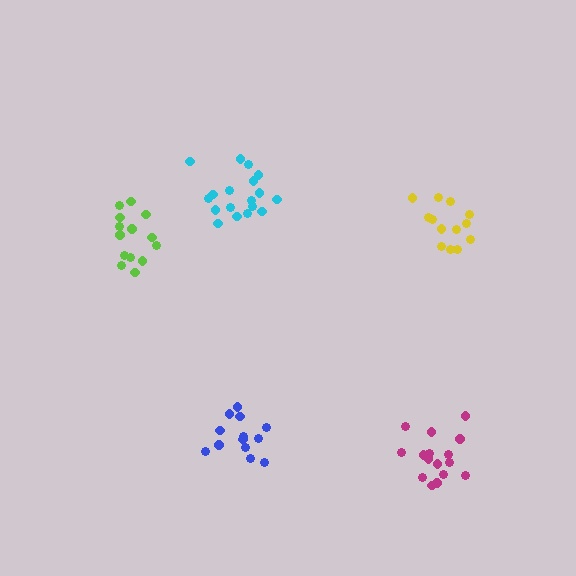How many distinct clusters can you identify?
There are 5 distinct clusters.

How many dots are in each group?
Group 1: 13 dots, Group 2: 16 dots, Group 3: 14 dots, Group 4: 18 dots, Group 5: 13 dots (74 total).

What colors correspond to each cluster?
The clusters are colored: blue, magenta, lime, cyan, yellow.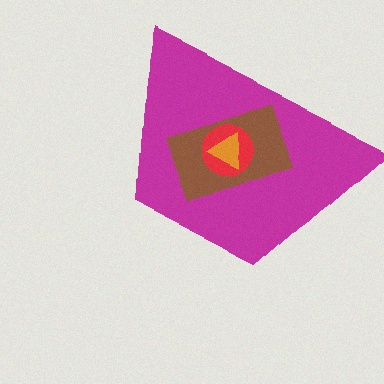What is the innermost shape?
The orange triangle.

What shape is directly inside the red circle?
The orange triangle.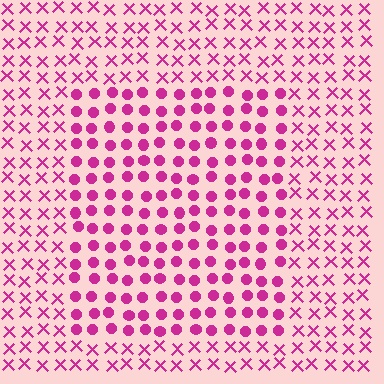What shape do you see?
I see a rectangle.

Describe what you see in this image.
The image is filled with small magenta elements arranged in a uniform grid. A rectangle-shaped region contains circles, while the surrounding area contains X marks. The boundary is defined purely by the change in element shape.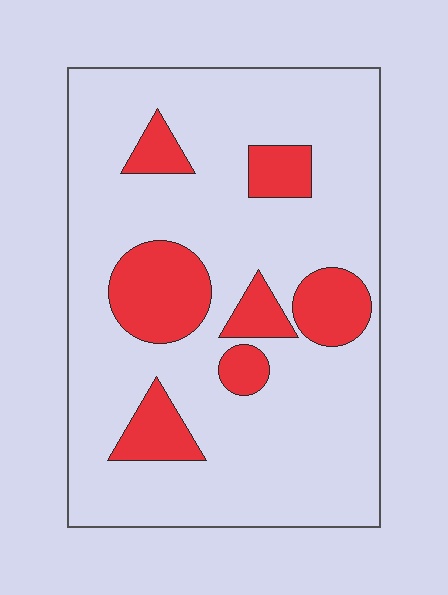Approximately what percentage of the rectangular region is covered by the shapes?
Approximately 20%.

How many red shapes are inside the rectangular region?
7.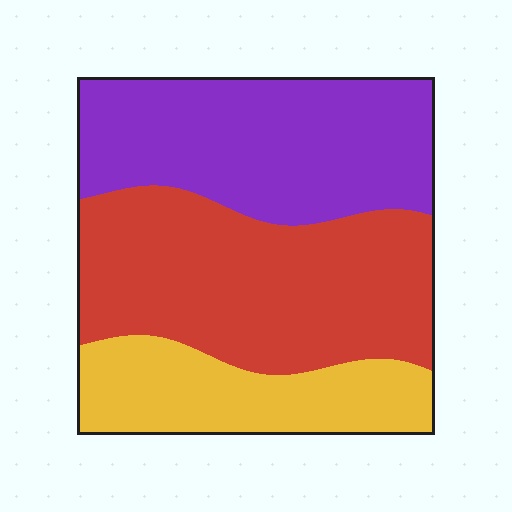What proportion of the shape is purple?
Purple takes up between a quarter and a half of the shape.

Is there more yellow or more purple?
Purple.